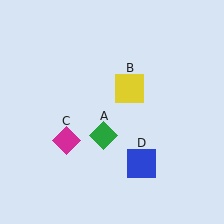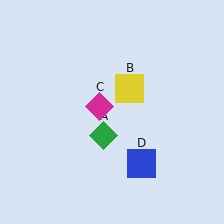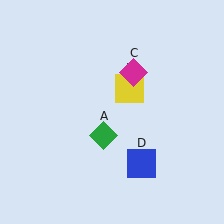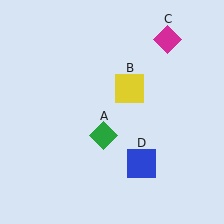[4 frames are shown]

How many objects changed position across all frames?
1 object changed position: magenta diamond (object C).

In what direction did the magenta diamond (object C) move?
The magenta diamond (object C) moved up and to the right.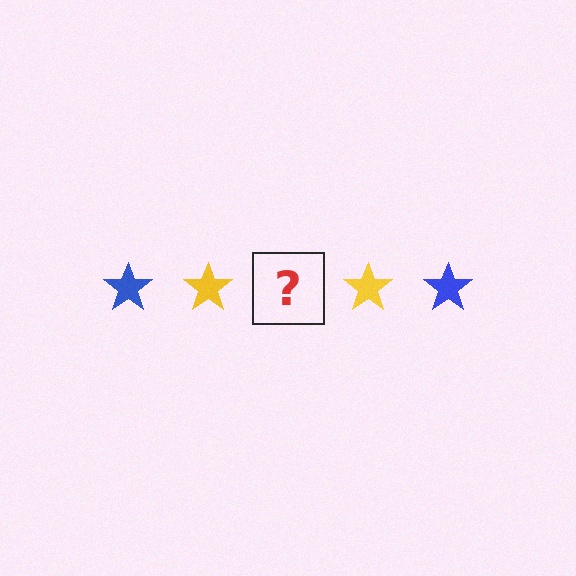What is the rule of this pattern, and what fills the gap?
The rule is that the pattern cycles through blue, yellow stars. The gap should be filled with a blue star.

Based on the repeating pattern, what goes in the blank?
The blank should be a blue star.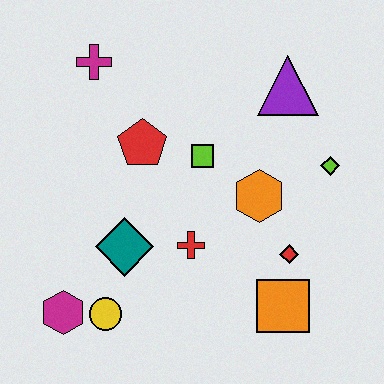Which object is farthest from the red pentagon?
The orange square is farthest from the red pentagon.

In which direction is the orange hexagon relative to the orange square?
The orange hexagon is above the orange square.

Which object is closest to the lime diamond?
The orange hexagon is closest to the lime diamond.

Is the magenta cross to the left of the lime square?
Yes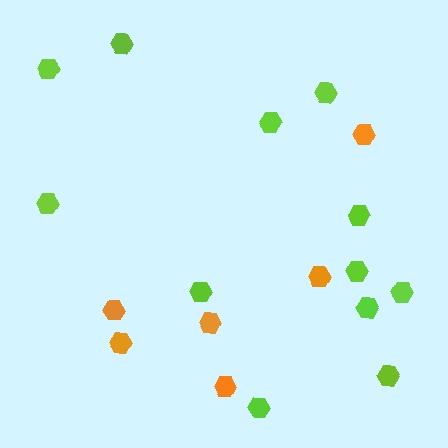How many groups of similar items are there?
There are 2 groups: one group of orange hexagons (6) and one group of lime hexagons (12).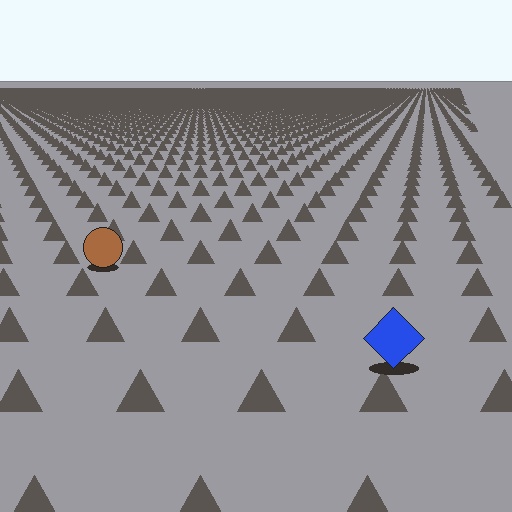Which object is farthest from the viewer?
The brown circle is farthest from the viewer. It appears smaller and the ground texture around it is denser.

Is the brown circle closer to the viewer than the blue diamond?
No. The blue diamond is closer — you can tell from the texture gradient: the ground texture is coarser near it.